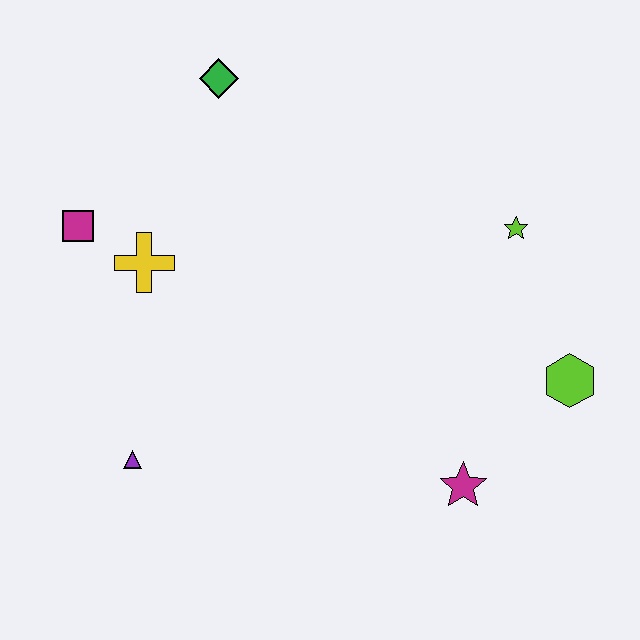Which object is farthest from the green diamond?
The magenta star is farthest from the green diamond.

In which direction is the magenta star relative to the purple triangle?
The magenta star is to the right of the purple triangle.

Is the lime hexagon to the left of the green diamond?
No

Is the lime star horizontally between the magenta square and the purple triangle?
No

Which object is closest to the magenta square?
The yellow cross is closest to the magenta square.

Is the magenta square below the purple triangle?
No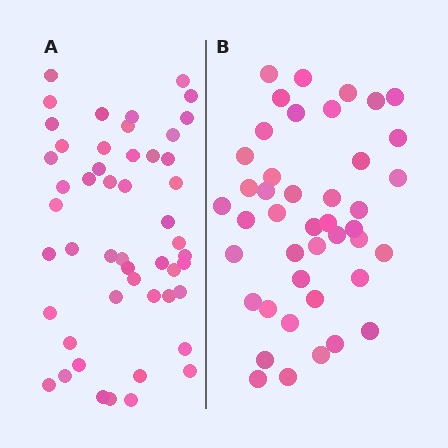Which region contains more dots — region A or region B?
Region A (the left region) has more dots.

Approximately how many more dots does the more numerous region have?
Region A has roughly 8 or so more dots than region B.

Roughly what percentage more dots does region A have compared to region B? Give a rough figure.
About 15% more.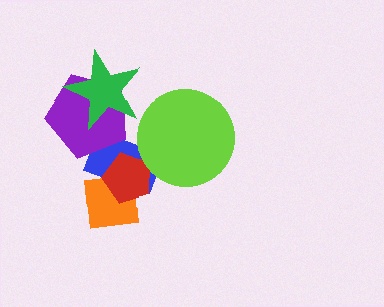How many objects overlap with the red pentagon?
2 objects overlap with the red pentagon.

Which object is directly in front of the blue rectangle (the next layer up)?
The red pentagon is directly in front of the blue rectangle.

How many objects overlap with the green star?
1 object overlaps with the green star.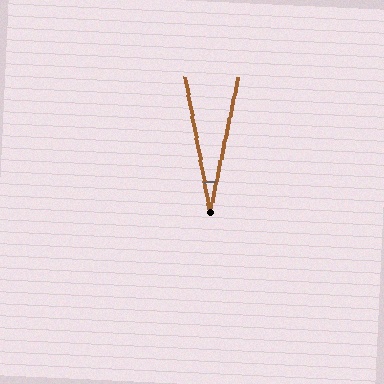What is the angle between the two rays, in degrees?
Approximately 22 degrees.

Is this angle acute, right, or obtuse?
It is acute.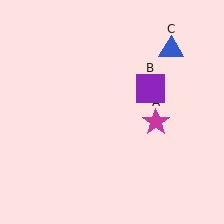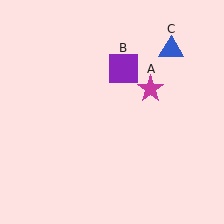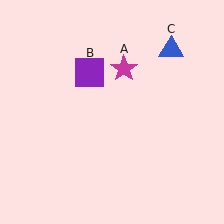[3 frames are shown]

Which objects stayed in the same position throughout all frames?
Blue triangle (object C) remained stationary.